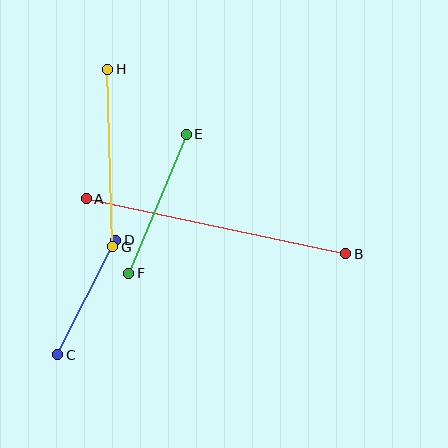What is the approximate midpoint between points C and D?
The midpoint is at approximately (87, 298) pixels.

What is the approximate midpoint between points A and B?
The midpoint is at approximately (216, 226) pixels.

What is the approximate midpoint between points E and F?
The midpoint is at approximately (157, 204) pixels.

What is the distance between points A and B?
The distance is approximately 265 pixels.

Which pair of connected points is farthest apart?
Points A and B are farthest apart.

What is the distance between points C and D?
The distance is approximately 128 pixels.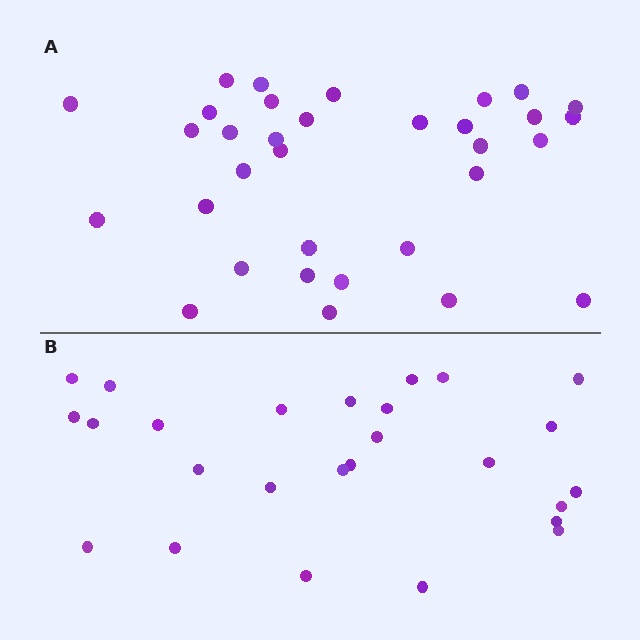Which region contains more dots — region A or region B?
Region A (the top region) has more dots.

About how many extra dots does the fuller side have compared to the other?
Region A has roughly 8 or so more dots than region B.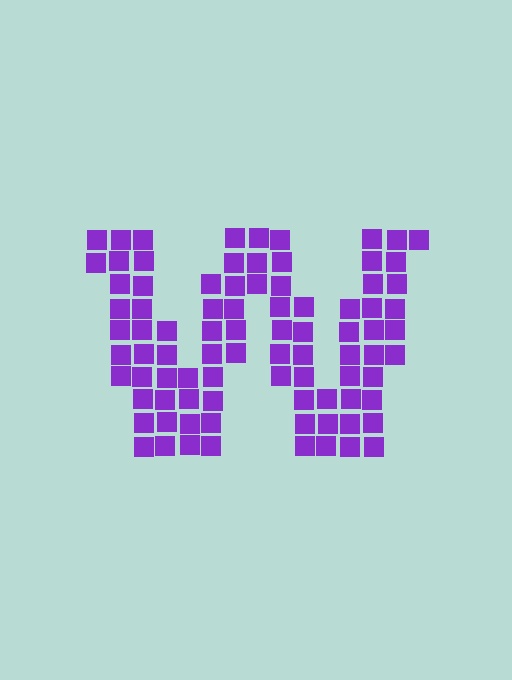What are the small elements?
The small elements are squares.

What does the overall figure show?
The overall figure shows the letter W.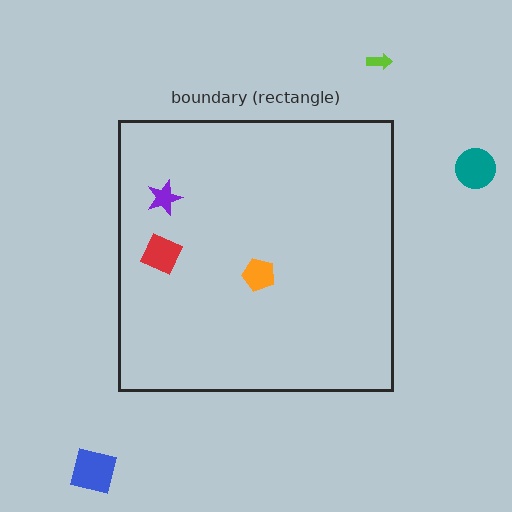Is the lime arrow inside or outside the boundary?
Outside.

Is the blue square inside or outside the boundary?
Outside.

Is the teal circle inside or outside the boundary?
Outside.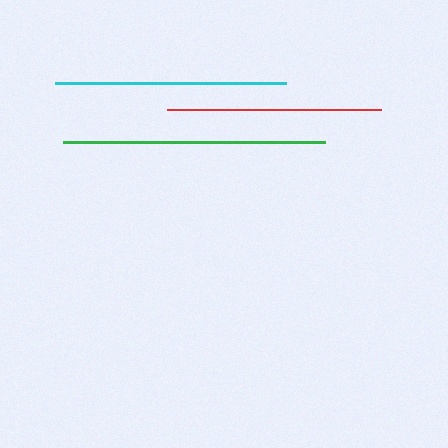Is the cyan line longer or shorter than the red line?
The cyan line is longer than the red line.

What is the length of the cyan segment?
The cyan segment is approximately 231 pixels long.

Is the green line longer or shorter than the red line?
The green line is longer than the red line.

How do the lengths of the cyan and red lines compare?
The cyan and red lines are approximately the same length.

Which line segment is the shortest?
The red line is the shortest at approximately 214 pixels.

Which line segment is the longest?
The green line is the longest at approximately 263 pixels.